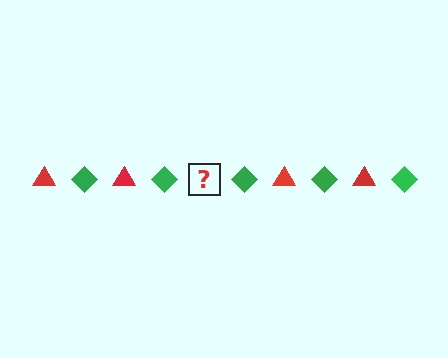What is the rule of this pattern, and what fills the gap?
The rule is that the pattern alternates between red triangle and green diamond. The gap should be filled with a red triangle.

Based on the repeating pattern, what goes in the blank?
The blank should be a red triangle.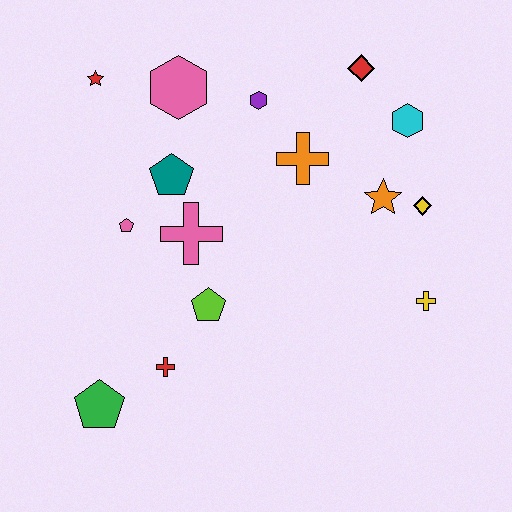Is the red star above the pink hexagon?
Yes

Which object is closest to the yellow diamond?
The orange star is closest to the yellow diamond.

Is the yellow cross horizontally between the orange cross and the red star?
No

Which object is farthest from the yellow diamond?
The green pentagon is farthest from the yellow diamond.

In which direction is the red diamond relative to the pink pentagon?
The red diamond is to the right of the pink pentagon.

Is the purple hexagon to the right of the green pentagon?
Yes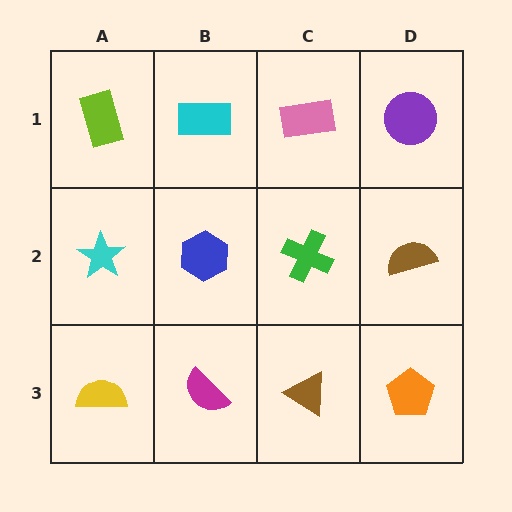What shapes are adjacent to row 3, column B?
A blue hexagon (row 2, column B), a yellow semicircle (row 3, column A), a brown triangle (row 3, column C).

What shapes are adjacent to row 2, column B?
A cyan rectangle (row 1, column B), a magenta semicircle (row 3, column B), a cyan star (row 2, column A), a green cross (row 2, column C).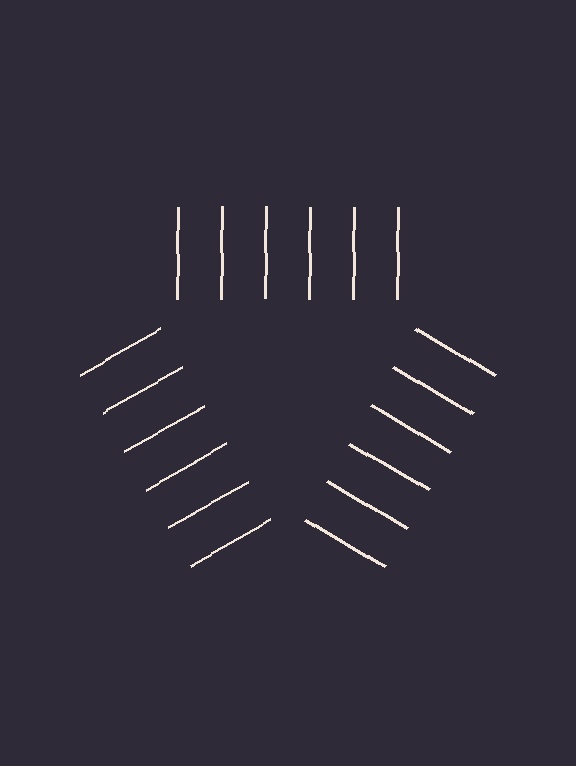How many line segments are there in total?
18 — 6 along each of the 3 edges.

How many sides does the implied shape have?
3 sides — the line-ends trace a triangle.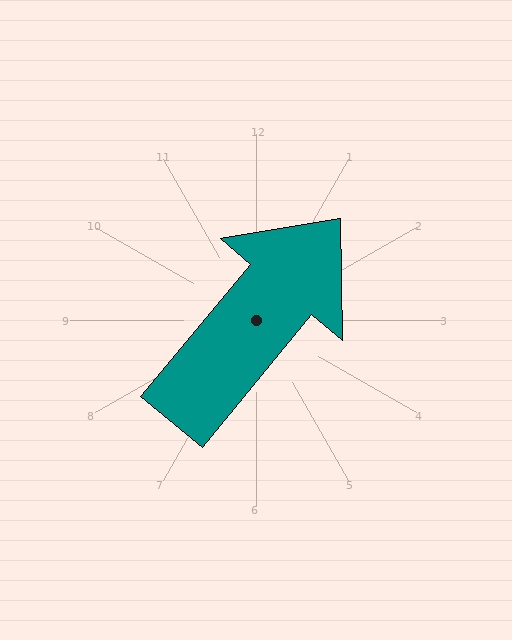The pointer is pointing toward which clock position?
Roughly 1 o'clock.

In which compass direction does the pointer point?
Northeast.